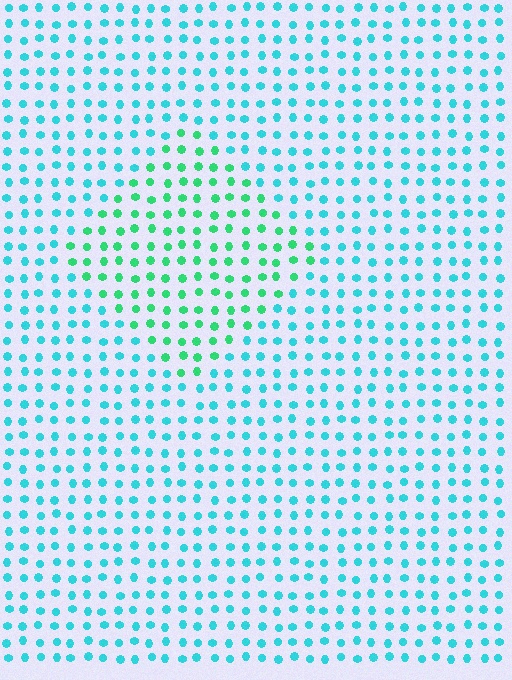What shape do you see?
I see a diamond.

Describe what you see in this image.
The image is filled with small cyan elements in a uniform arrangement. A diamond-shaped region is visible where the elements are tinted to a slightly different hue, forming a subtle color boundary.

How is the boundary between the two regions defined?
The boundary is defined purely by a slight shift in hue (about 38 degrees). Spacing, size, and orientation are identical on both sides.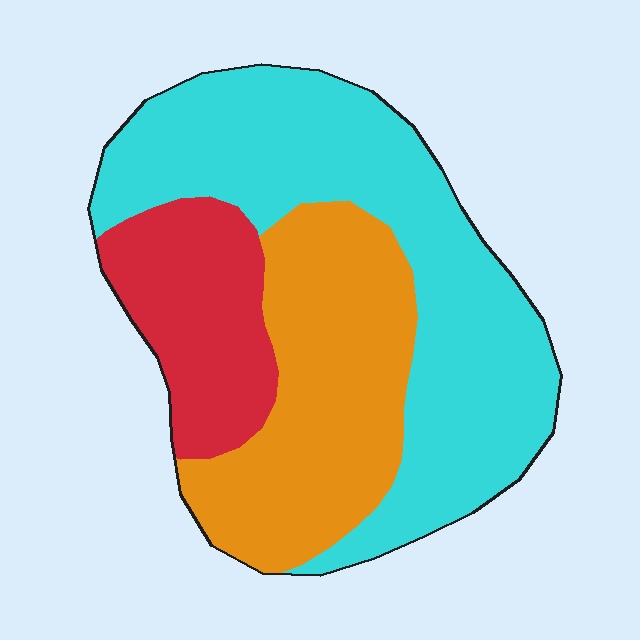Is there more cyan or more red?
Cyan.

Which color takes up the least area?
Red, at roughly 20%.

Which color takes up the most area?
Cyan, at roughly 50%.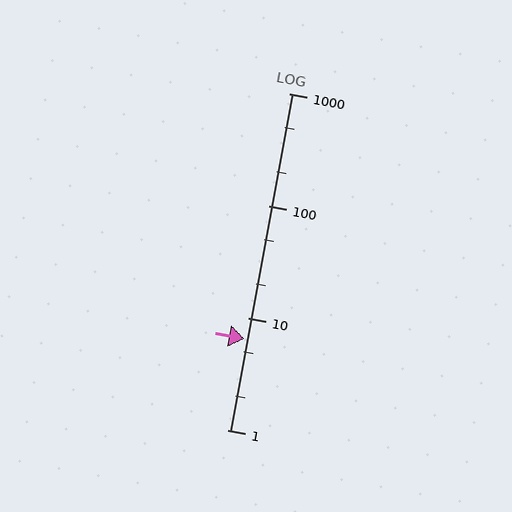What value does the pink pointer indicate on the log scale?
The pointer indicates approximately 6.5.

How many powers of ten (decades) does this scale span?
The scale spans 3 decades, from 1 to 1000.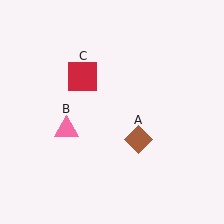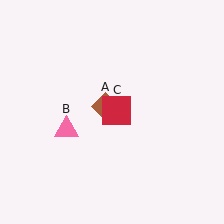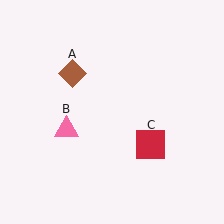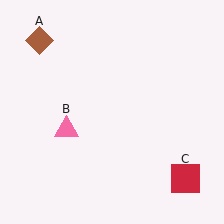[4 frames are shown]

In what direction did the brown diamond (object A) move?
The brown diamond (object A) moved up and to the left.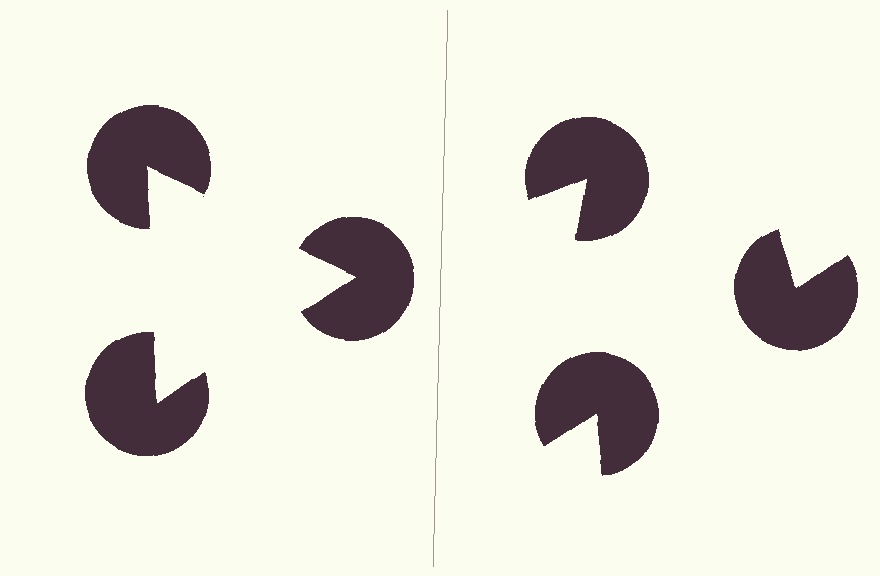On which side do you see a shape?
An illusory triangle appears on the left side. On the right side the wedge cuts are rotated, so no coherent shape forms.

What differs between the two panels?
The pac-man discs are positioned identically on both sides; only the wedge orientations differ. On the left they align to a triangle; on the right they are misaligned.